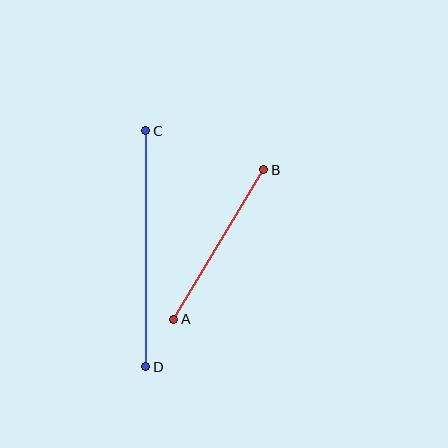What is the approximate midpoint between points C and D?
The midpoint is at approximately (146, 249) pixels.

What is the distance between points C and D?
The distance is approximately 236 pixels.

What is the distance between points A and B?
The distance is approximately 174 pixels.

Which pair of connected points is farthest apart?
Points C and D are farthest apart.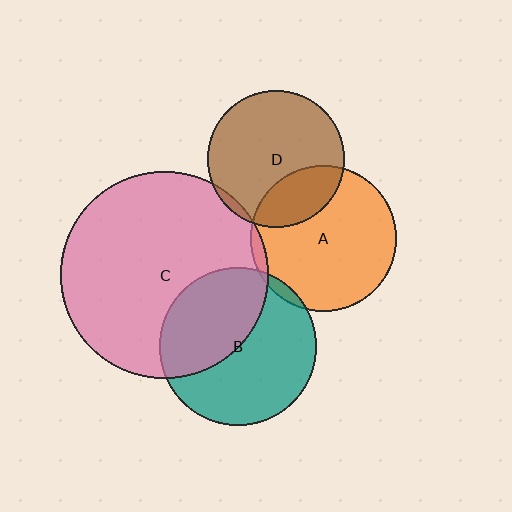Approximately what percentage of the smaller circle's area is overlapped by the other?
Approximately 5%.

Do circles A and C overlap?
Yes.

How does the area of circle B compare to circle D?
Approximately 1.3 times.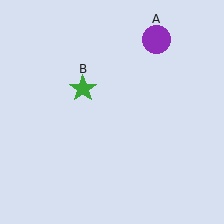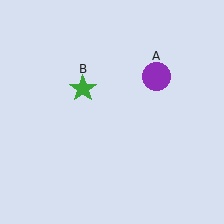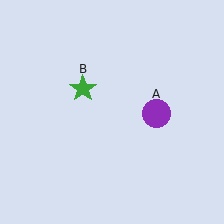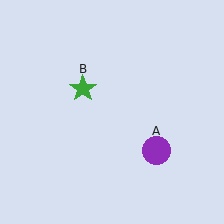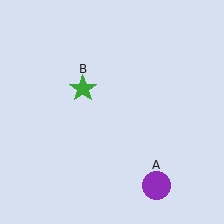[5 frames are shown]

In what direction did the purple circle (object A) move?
The purple circle (object A) moved down.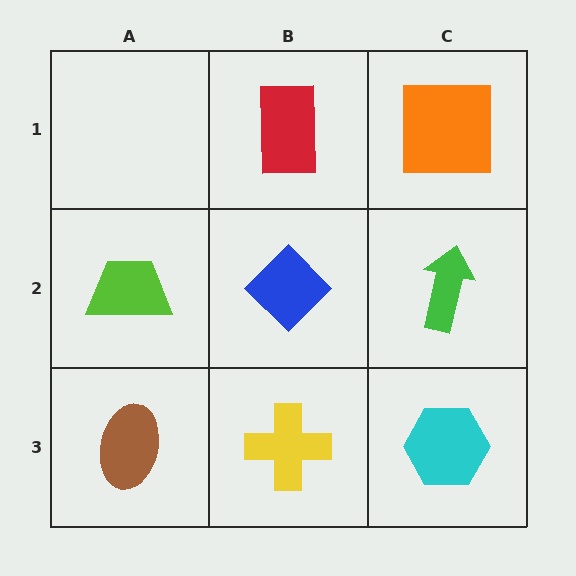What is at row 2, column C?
A green arrow.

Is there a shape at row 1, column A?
No, that cell is empty.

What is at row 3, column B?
A yellow cross.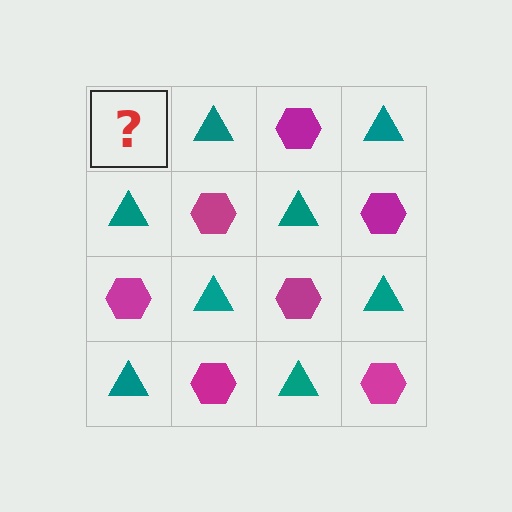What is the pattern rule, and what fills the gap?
The rule is that it alternates magenta hexagon and teal triangle in a checkerboard pattern. The gap should be filled with a magenta hexagon.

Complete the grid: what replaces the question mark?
The question mark should be replaced with a magenta hexagon.